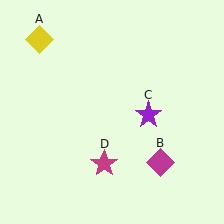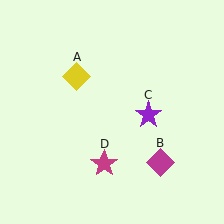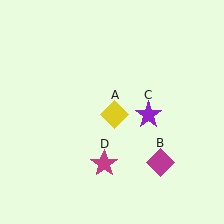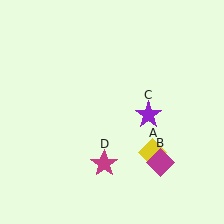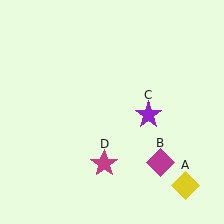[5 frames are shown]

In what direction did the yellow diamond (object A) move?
The yellow diamond (object A) moved down and to the right.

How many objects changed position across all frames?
1 object changed position: yellow diamond (object A).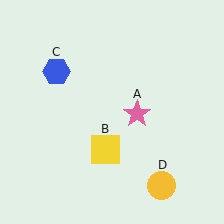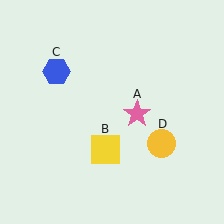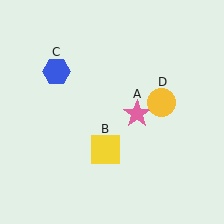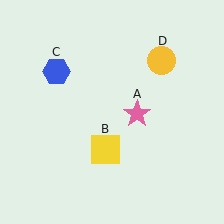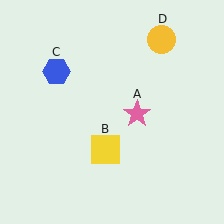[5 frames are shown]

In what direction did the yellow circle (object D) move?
The yellow circle (object D) moved up.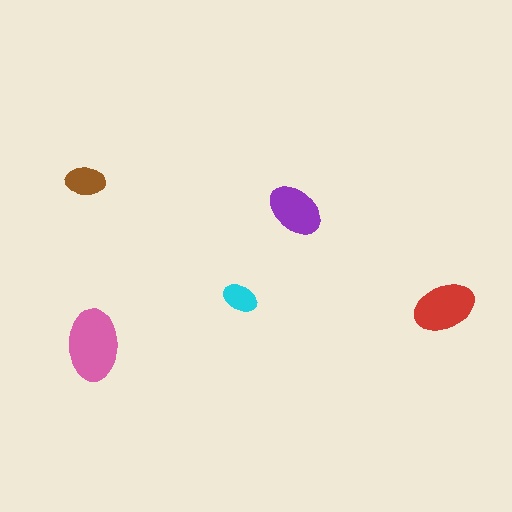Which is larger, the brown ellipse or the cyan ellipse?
The brown one.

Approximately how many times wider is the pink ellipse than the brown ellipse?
About 2 times wider.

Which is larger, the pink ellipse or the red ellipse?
The pink one.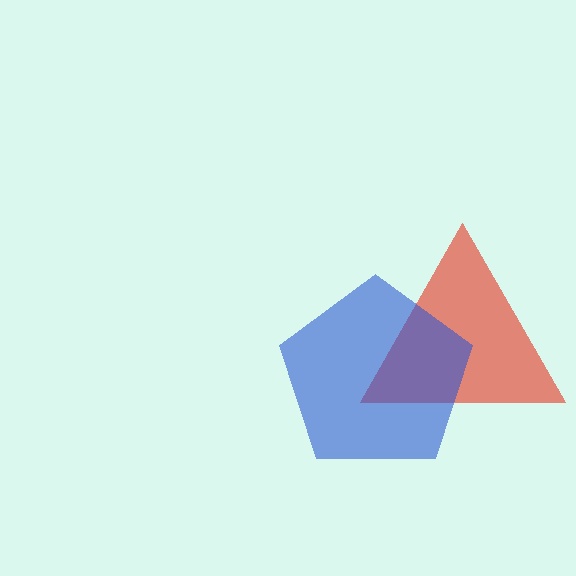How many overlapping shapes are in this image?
There are 2 overlapping shapes in the image.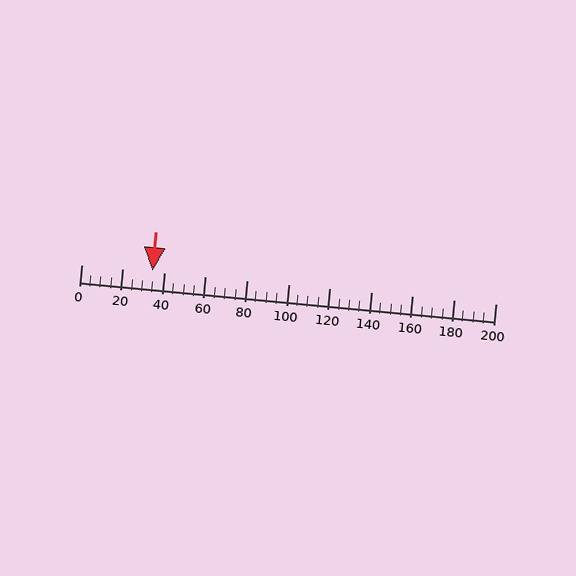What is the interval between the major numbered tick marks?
The major tick marks are spaced 20 units apart.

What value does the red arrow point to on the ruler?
The red arrow points to approximately 34.